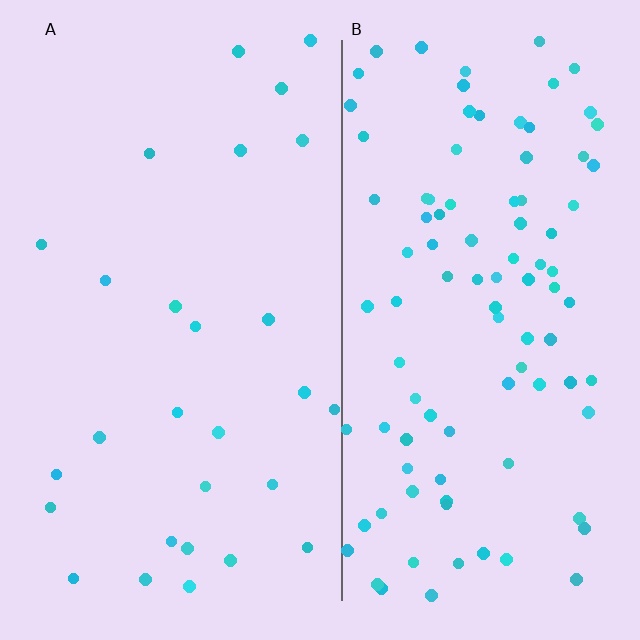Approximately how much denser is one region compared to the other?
Approximately 3.5× — region B over region A.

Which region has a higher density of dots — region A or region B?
B (the right).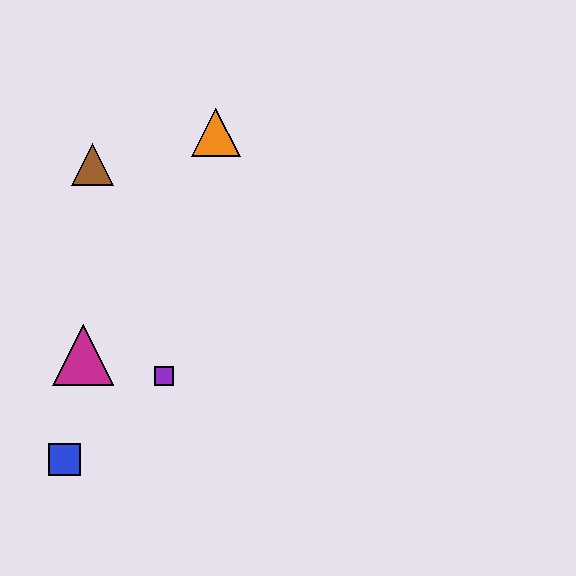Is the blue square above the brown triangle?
No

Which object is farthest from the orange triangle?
The blue square is farthest from the orange triangle.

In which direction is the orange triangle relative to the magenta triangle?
The orange triangle is above the magenta triangle.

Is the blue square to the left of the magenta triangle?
Yes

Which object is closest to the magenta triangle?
The purple square is closest to the magenta triangle.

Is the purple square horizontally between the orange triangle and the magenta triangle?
Yes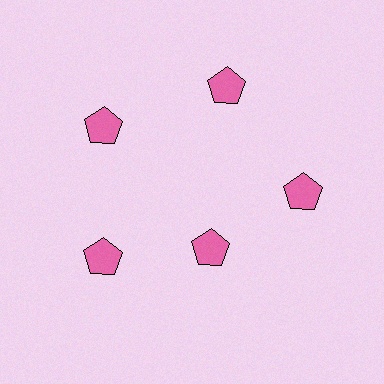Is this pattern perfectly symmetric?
No. The 5 pink pentagons are arranged in a ring, but one element near the 5 o'clock position is pulled inward toward the center, breaking the 5-fold rotational symmetry.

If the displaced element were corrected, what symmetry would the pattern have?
It would have 5-fold rotational symmetry — the pattern would map onto itself every 72 degrees.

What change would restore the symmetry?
The symmetry would be restored by moving it outward, back onto the ring so that all 5 pentagons sit at equal angles and equal distance from the center.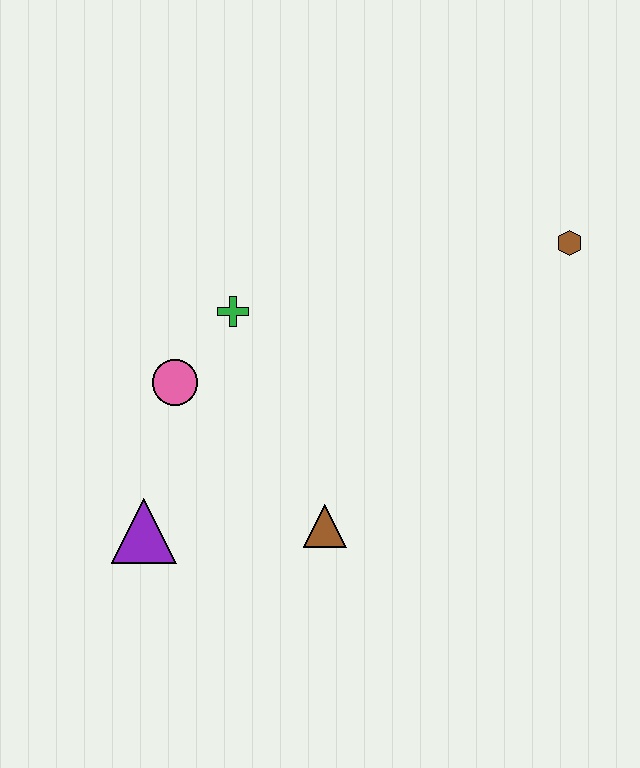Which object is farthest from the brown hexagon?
The purple triangle is farthest from the brown hexagon.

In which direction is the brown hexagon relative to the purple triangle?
The brown hexagon is to the right of the purple triangle.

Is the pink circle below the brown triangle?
No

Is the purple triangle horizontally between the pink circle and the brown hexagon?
No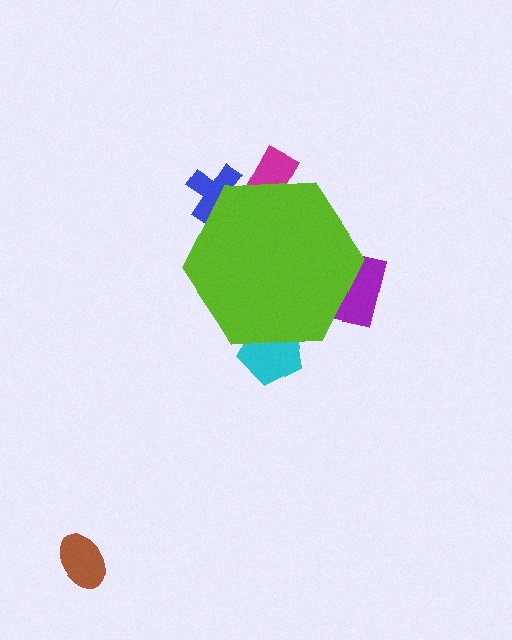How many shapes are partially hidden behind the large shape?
4 shapes are partially hidden.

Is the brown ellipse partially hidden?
No, the brown ellipse is fully visible.